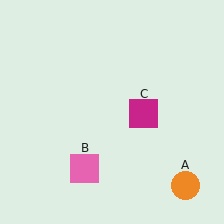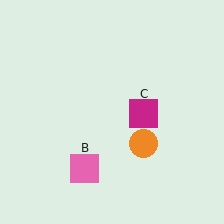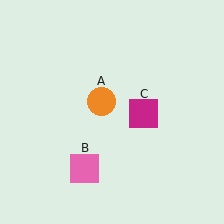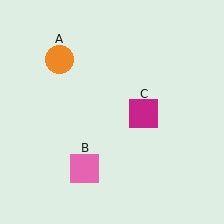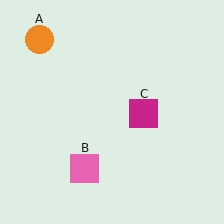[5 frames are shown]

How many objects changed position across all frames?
1 object changed position: orange circle (object A).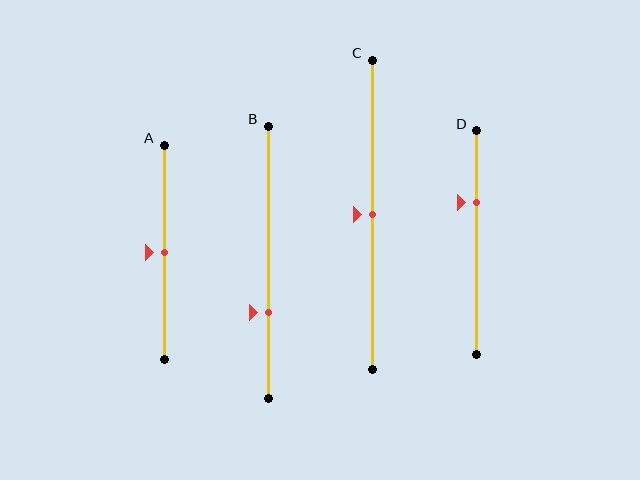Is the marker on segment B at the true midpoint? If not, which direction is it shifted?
No, the marker on segment B is shifted downward by about 19% of the segment length.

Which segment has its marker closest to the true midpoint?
Segment A has its marker closest to the true midpoint.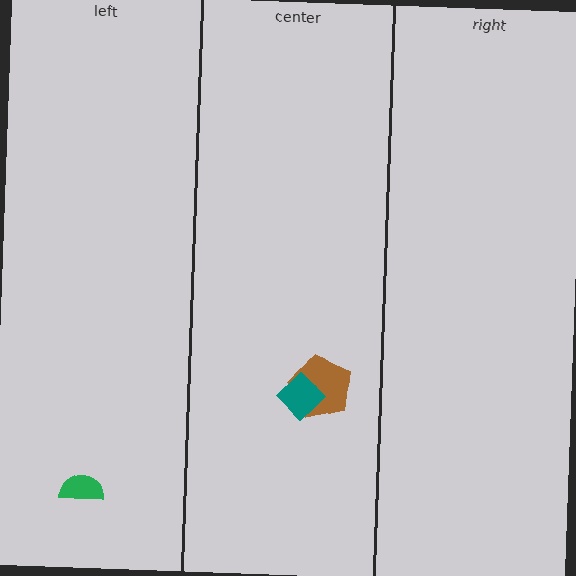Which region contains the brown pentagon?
The center region.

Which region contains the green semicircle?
The left region.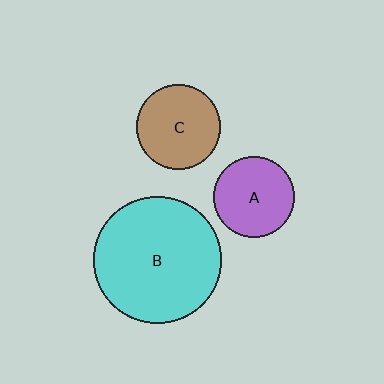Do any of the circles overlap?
No, none of the circles overlap.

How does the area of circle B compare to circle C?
Approximately 2.3 times.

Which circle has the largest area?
Circle B (cyan).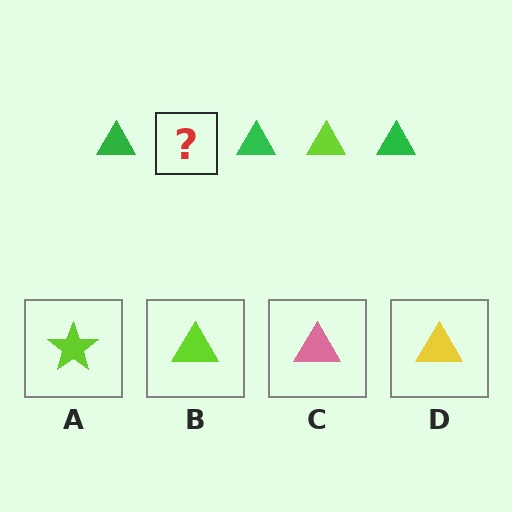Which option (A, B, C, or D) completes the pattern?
B.